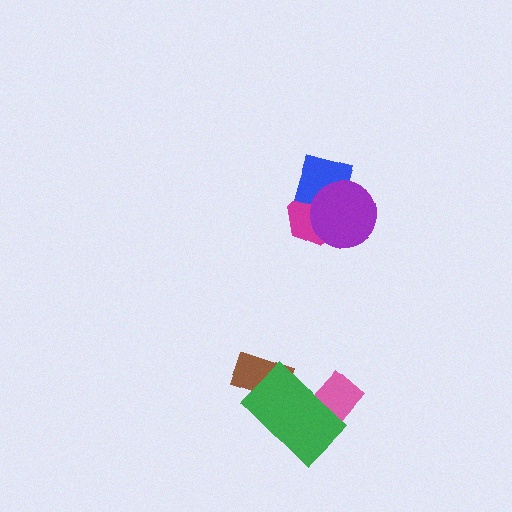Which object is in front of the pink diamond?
The green rectangle is in front of the pink diamond.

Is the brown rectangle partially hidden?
Yes, it is partially covered by another shape.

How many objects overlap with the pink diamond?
1 object overlaps with the pink diamond.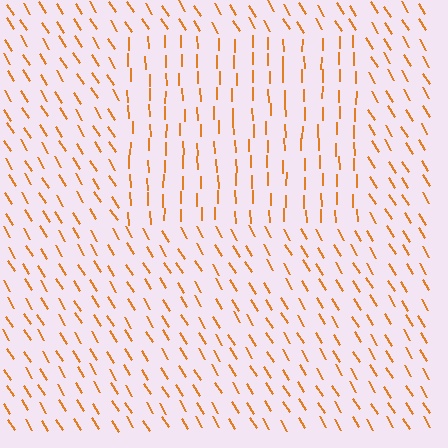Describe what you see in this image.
The image is filled with small orange line segments. A rectangle region in the image has lines oriented differently from the surrounding lines, creating a visible texture boundary.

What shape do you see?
I see a rectangle.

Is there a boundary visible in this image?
Yes, there is a texture boundary formed by a change in line orientation.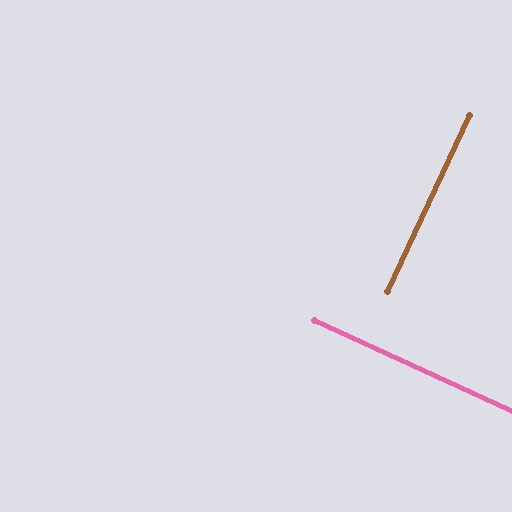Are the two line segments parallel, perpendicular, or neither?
Perpendicular — they meet at approximately 90°.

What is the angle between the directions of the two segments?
Approximately 90 degrees.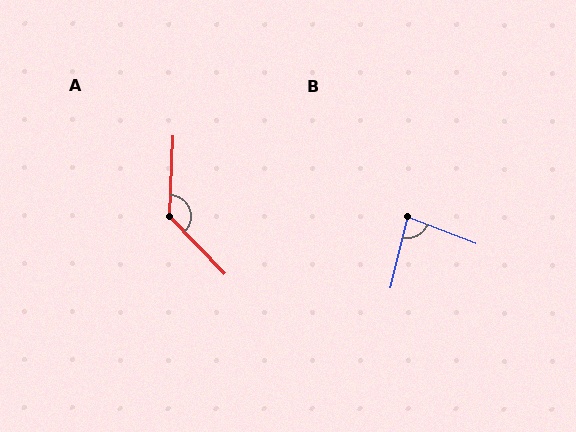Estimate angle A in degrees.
Approximately 133 degrees.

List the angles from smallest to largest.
B (83°), A (133°).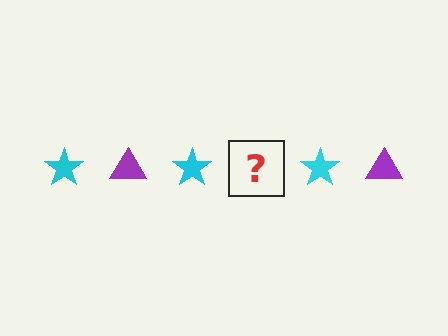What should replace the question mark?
The question mark should be replaced with a purple triangle.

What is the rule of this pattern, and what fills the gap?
The rule is that the pattern alternates between cyan star and purple triangle. The gap should be filled with a purple triangle.